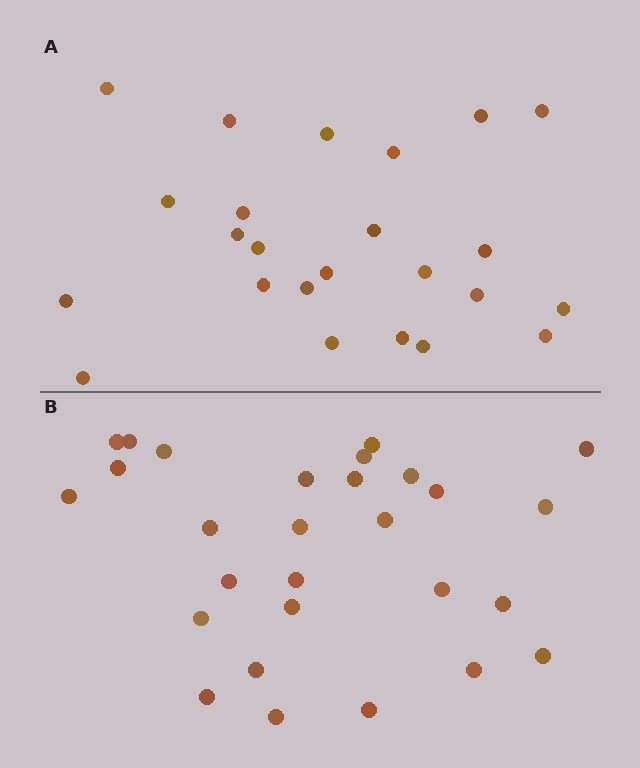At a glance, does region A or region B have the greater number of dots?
Region B (the bottom region) has more dots.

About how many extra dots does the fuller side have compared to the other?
Region B has about 4 more dots than region A.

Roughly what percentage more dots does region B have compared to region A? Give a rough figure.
About 15% more.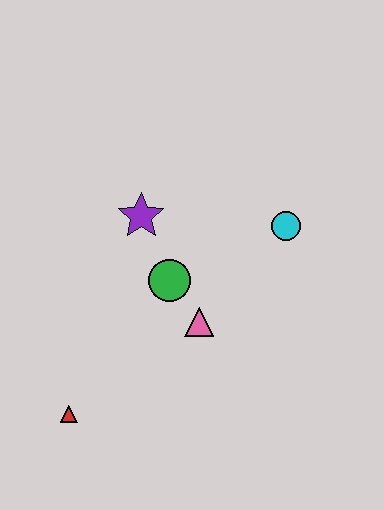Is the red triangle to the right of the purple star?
No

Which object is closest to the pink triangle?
The green circle is closest to the pink triangle.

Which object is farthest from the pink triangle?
The red triangle is farthest from the pink triangle.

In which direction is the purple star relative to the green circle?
The purple star is above the green circle.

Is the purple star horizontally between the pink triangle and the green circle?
No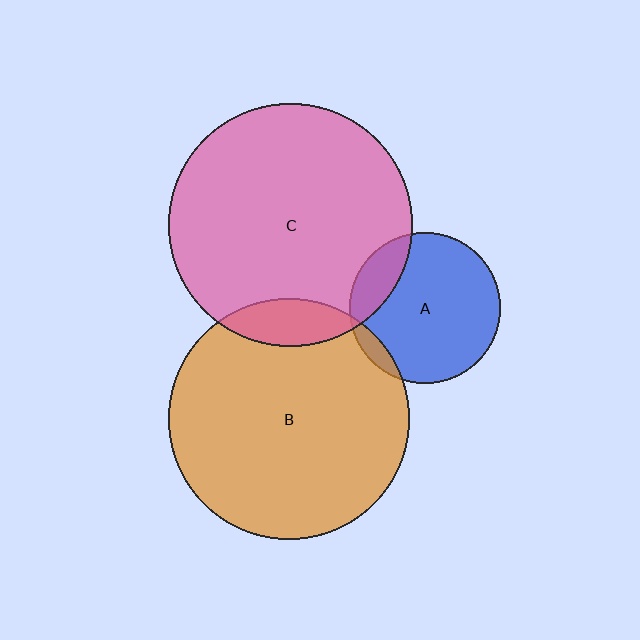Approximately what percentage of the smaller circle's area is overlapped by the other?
Approximately 5%.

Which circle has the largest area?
Circle C (pink).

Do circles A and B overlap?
Yes.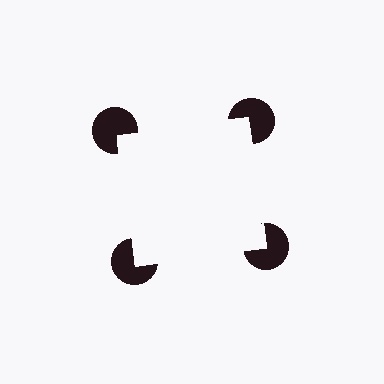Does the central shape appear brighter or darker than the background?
It typically appears slightly brighter than the background, even though no actual brightness change is drawn.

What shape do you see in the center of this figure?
An illusory square — its edges are inferred from the aligned wedge cuts in the pac-man discs, not physically drawn.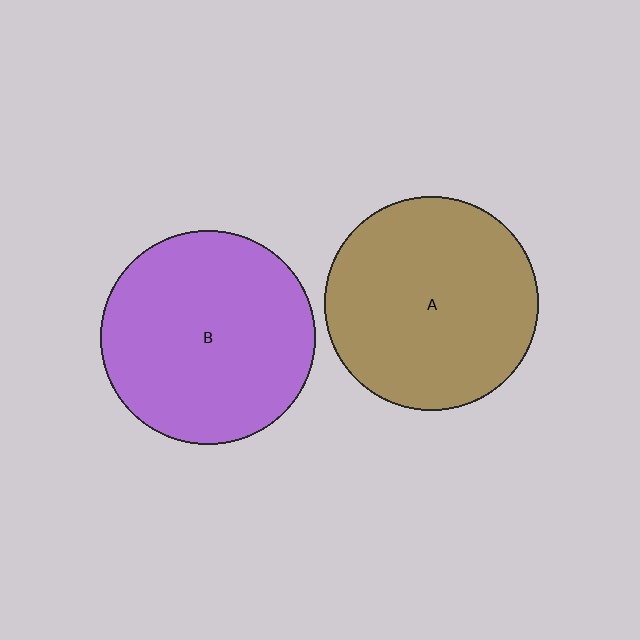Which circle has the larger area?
Circle A (brown).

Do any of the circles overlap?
No, none of the circles overlap.